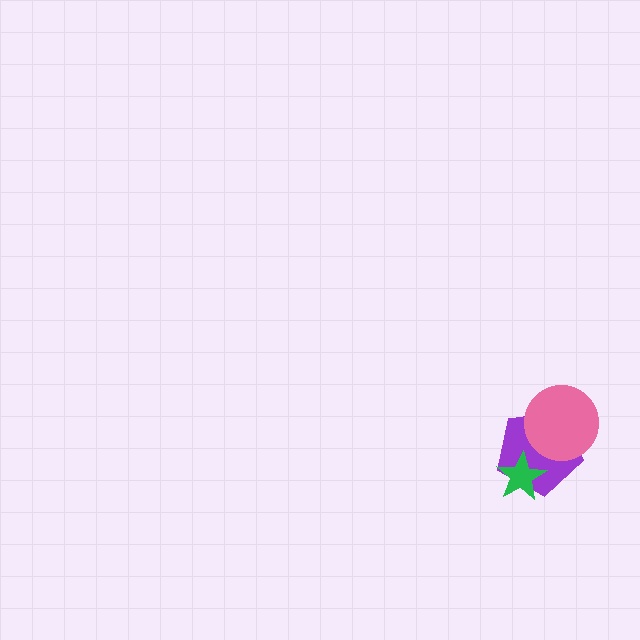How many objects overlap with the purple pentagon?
2 objects overlap with the purple pentagon.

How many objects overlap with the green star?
1 object overlaps with the green star.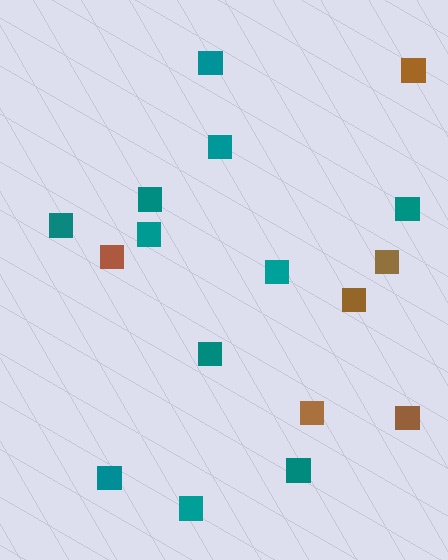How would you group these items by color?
There are 2 groups: one group of brown squares (6) and one group of teal squares (11).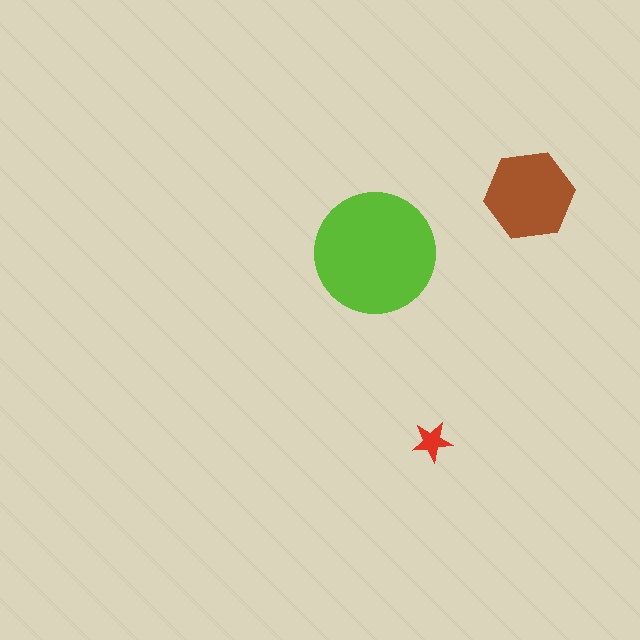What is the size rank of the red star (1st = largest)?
3rd.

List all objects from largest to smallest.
The lime circle, the brown hexagon, the red star.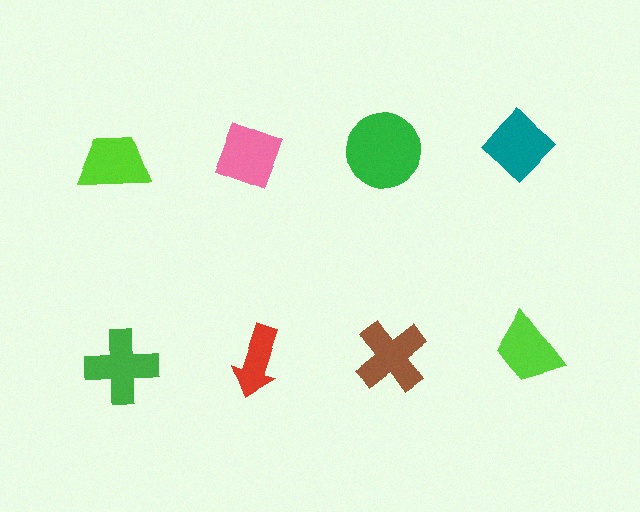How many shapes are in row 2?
4 shapes.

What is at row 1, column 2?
A pink diamond.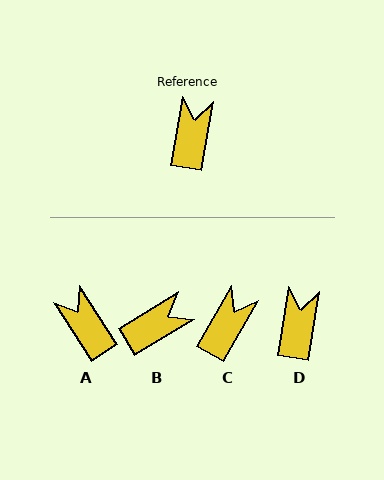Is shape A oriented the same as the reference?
No, it is off by about 42 degrees.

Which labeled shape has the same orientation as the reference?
D.